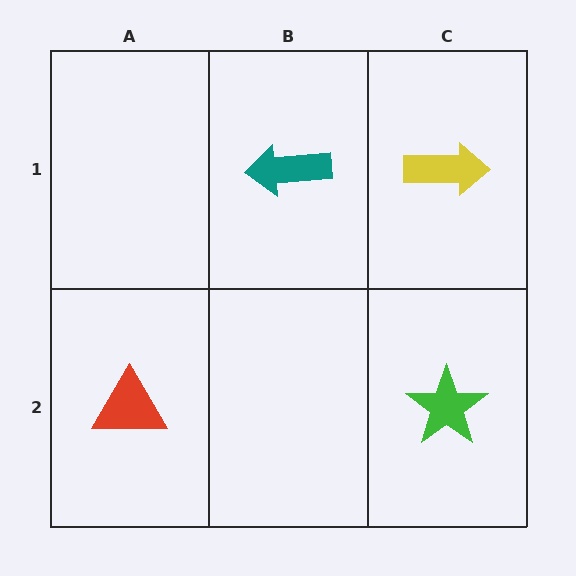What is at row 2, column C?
A green star.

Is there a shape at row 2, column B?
No, that cell is empty.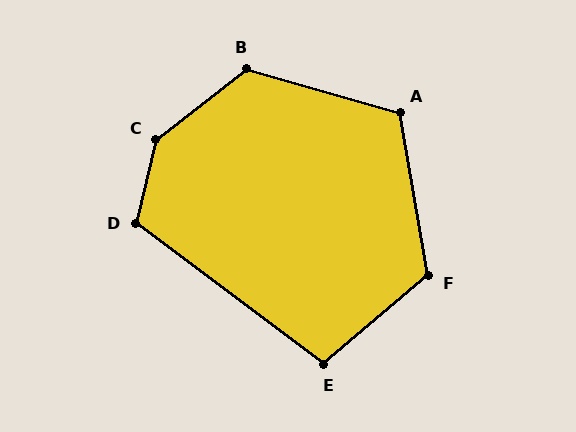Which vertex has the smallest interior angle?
E, at approximately 103 degrees.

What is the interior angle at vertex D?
Approximately 113 degrees (obtuse).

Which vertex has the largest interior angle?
C, at approximately 141 degrees.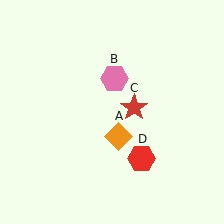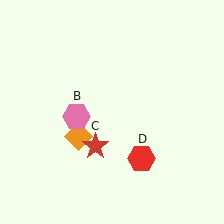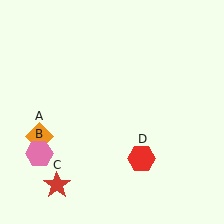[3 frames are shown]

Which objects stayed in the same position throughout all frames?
Red hexagon (object D) remained stationary.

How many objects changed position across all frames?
3 objects changed position: orange diamond (object A), pink hexagon (object B), red star (object C).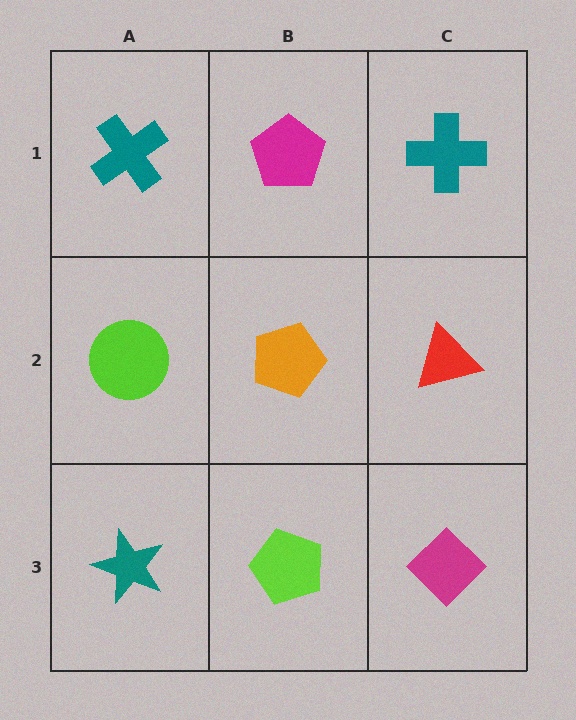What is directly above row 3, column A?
A lime circle.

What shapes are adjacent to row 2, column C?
A teal cross (row 1, column C), a magenta diamond (row 3, column C), an orange pentagon (row 2, column B).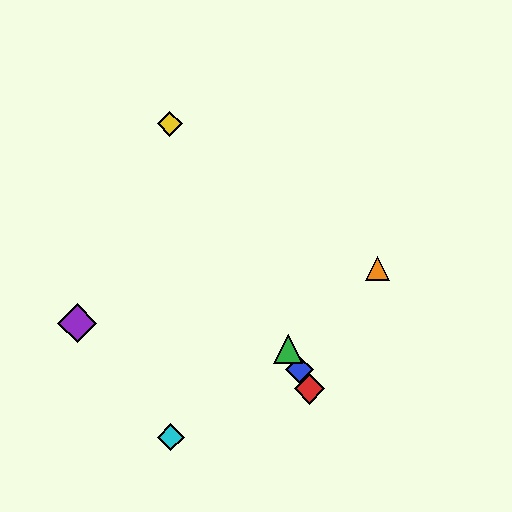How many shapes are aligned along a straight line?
4 shapes (the red diamond, the blue diamond, the green triangle, the yellow diamond) are aligned along a straight line.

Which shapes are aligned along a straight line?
The red diamond, the blue diamond, the green triangle, the yellow diamond are aligned along a straight line.